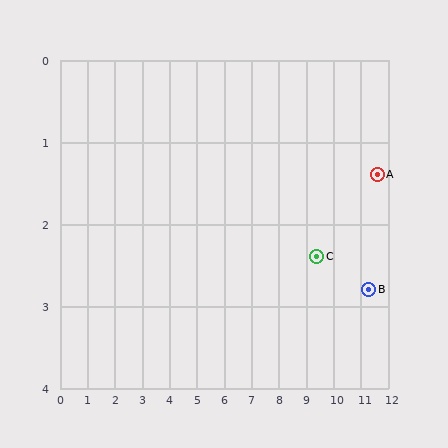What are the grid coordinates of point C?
Point C is at approximately (9.4, 2.4).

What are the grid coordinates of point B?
Point B is at approximately (11.3, 2.8).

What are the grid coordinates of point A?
Point A is at approximately (11.6, 1.4).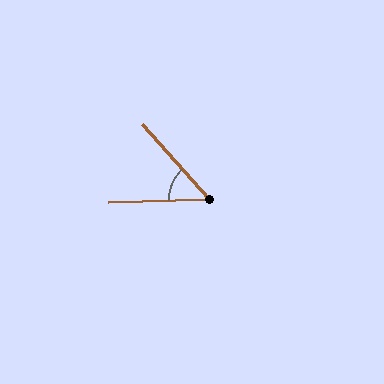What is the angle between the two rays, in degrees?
Approximately 50 degrees.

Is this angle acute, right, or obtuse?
It is acute.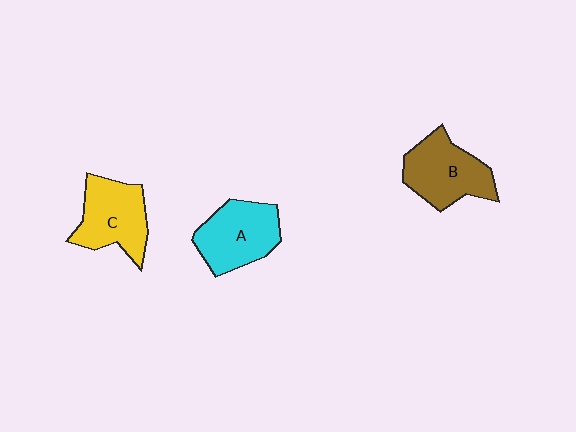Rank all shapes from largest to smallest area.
From largest to smallest: B (brown), A (cyan), C (yellow).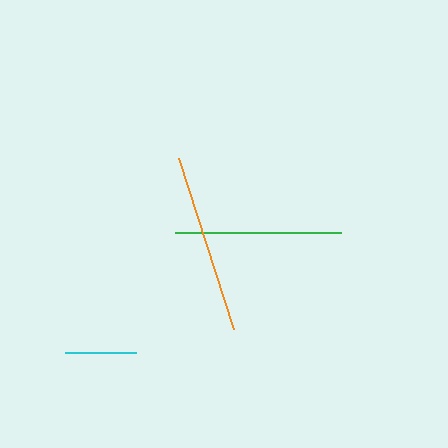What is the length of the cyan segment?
The cyan segment is approximately 71 pixels long.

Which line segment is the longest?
The orange line is the longest at approximately 180 pixels.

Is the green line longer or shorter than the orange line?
The orange line is longer than the green line.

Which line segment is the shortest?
The cyan line is the shortest at approximately 71 pixels.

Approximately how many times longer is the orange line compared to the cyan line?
The orange line is approximately 2.6 times the length of the cyan line.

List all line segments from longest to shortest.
From longest to shortest: orange, green, cyan.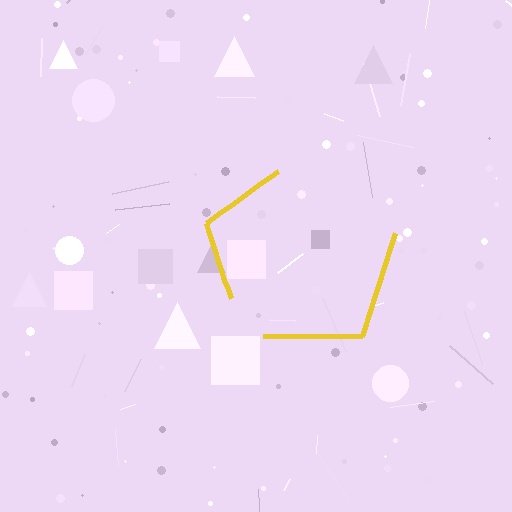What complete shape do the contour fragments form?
The contour fragments form a pentagon.